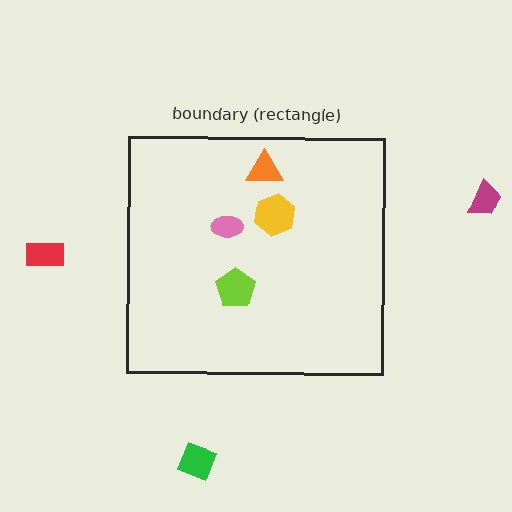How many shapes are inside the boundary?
4 inside, 3 outside.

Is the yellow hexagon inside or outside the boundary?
Inside.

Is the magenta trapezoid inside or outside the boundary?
Outside.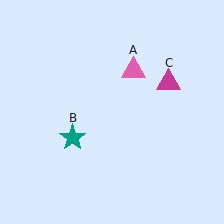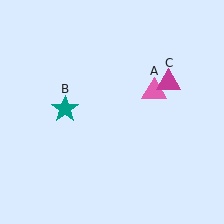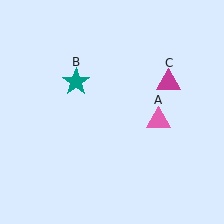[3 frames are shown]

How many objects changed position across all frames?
2 objects changed position: pink triangle (object A), teal star (object B).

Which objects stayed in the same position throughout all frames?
Magenta triangle (object C) remained stationary.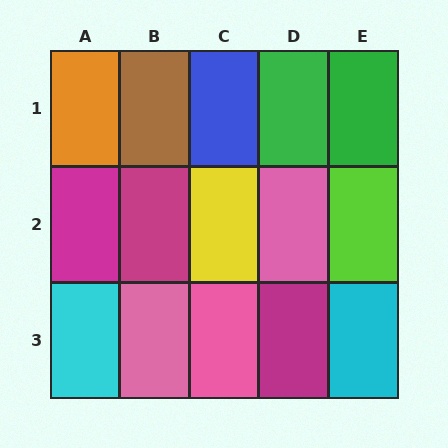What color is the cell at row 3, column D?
Magenta.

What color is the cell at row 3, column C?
Pink.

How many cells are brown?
1 cell is brown.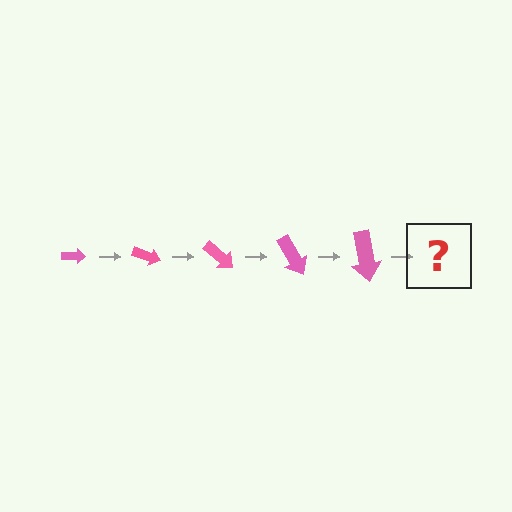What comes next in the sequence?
The next element should be an arrow, larger than the previous one and rotated 100 degrees from the start.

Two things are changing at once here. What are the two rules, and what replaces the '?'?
The two rules are that the arrow grows larger each step and it rotates 20 degrees each step. The '?' should be an arrow, larger than the previous one and rotated 100 degrees from the start.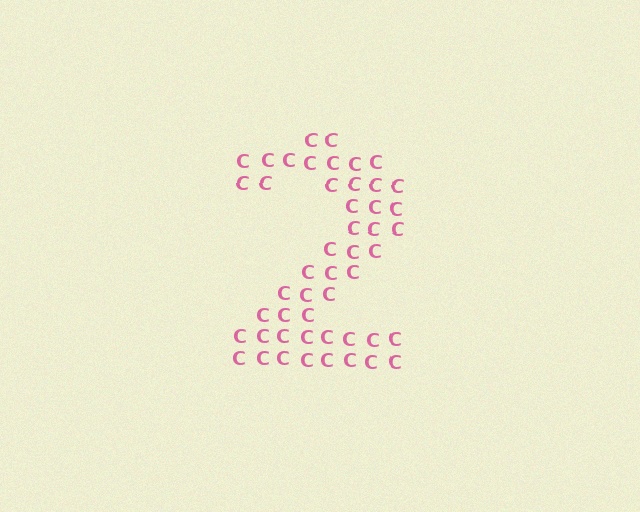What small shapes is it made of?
It is made of small letter C's.